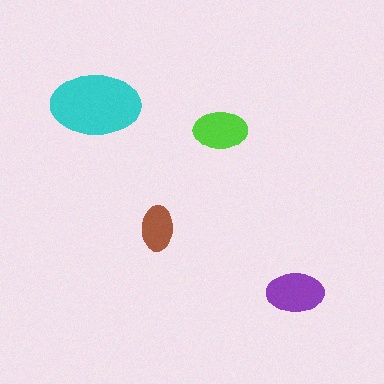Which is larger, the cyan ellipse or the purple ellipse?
The cyan one.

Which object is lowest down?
The purple ellipse is bottommost.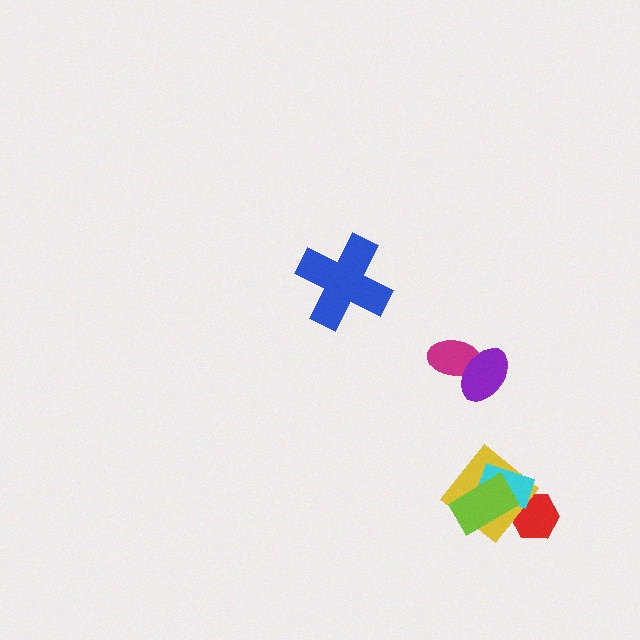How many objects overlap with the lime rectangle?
2 objects overlap with the lime rectangle.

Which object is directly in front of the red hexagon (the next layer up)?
The yellow diamond is directly in front of the red hexagon.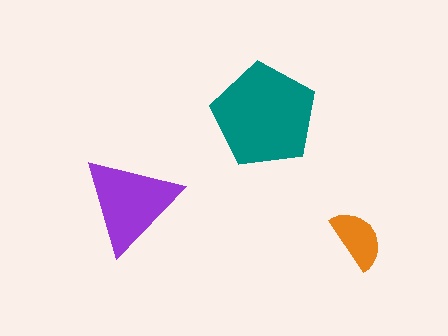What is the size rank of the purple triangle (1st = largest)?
2nd.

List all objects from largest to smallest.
The teal pentagon, the purple triangle, the orange semicircle.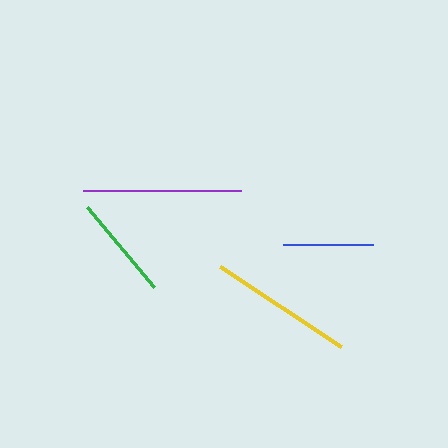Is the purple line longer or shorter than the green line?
The purple line is longer than the green line.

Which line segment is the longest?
The purple line is the longest at approximately 158 pixels.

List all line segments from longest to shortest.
From longest to shortest: purple, yellow, green, blue.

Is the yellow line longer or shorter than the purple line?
The purple line is longer than the yellow line.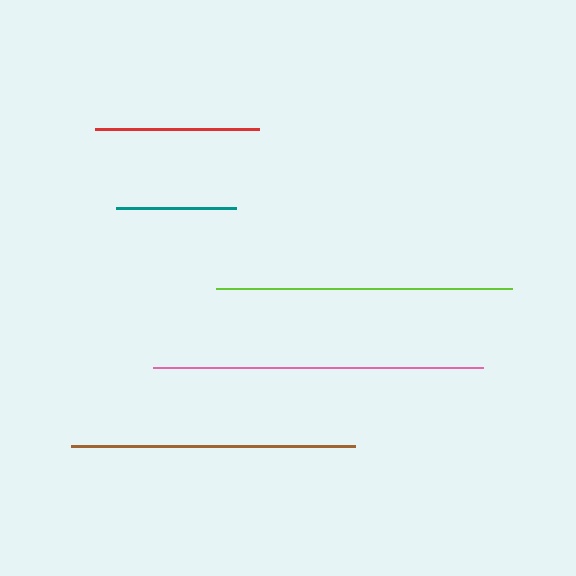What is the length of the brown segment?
The brown segment is approximately 283 pixels long.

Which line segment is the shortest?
The teal line is the shortest at approximately 120 pixels.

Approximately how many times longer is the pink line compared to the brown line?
The pink line is approximately 1.2 times the length of the brown line.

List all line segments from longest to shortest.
From longest to shortest: pink, lime, brown, red, teal.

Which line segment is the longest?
The pink line is the longest at approximately 329 pixels.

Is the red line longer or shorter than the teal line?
The red line is longer than the teal line.